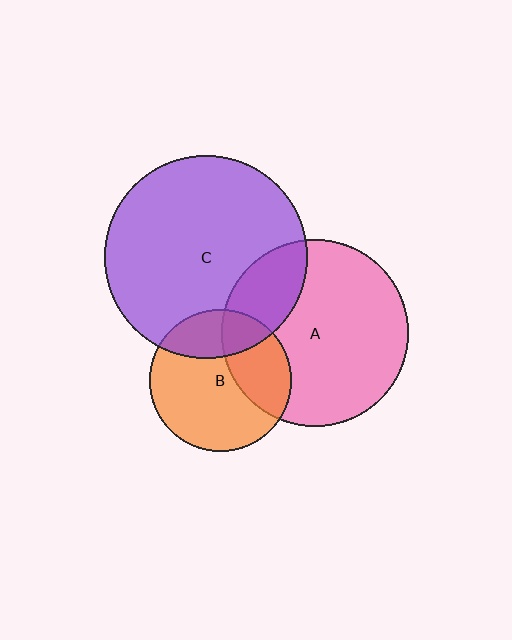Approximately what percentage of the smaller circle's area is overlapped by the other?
Approximately 30%.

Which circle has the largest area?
Circle C (purple).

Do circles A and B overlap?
Yes.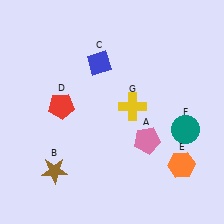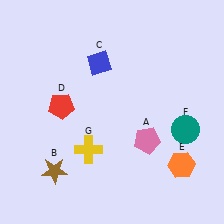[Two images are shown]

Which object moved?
The yellow cross (G) moved left.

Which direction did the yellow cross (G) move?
The yellow cross (G) moved left.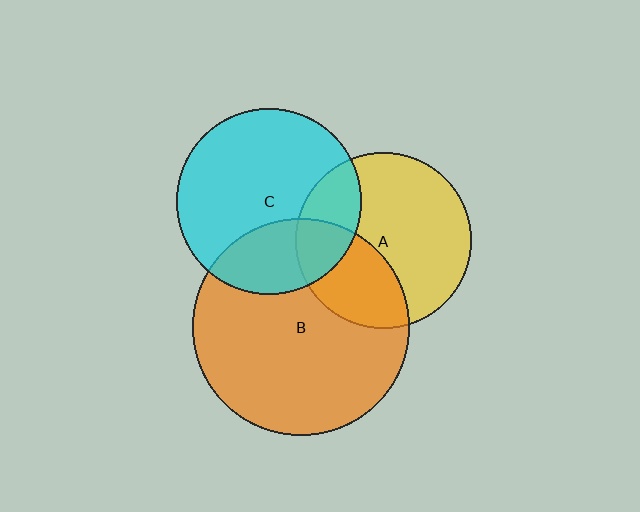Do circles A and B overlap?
Yes.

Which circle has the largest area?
Circle B (orange).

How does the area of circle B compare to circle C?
Approximately 1.4 times.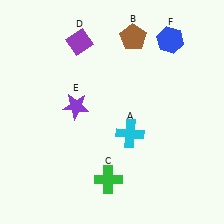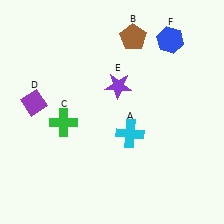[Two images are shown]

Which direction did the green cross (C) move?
The green cross (C) moved up.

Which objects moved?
The objects that moved are: the green cross (C), the purple diamond (D), the purple star (E).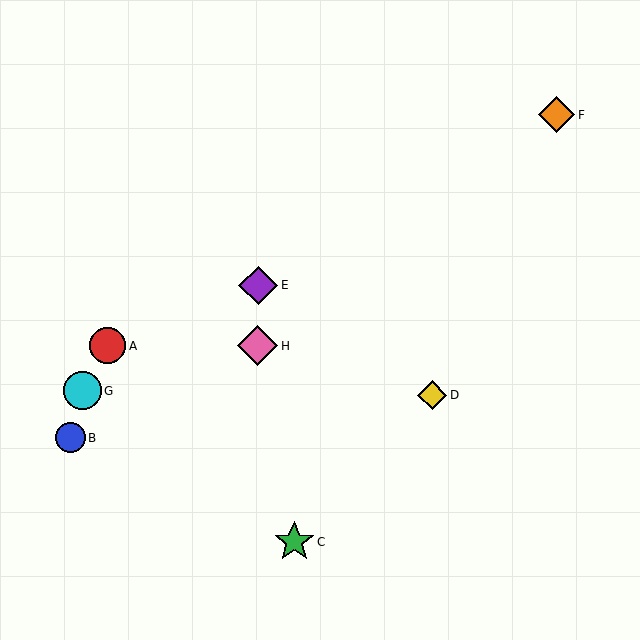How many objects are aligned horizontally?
2 objects (A, H) are aligned horizontally.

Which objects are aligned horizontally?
Objects A, H are aligned horizontally.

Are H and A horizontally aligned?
Yes, both are at y≈346.